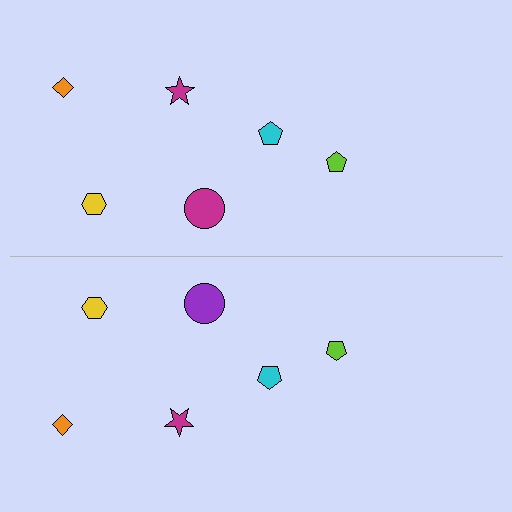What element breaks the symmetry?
The purple circle on the bottom side breaks the symmetry — its mirror counterpart is magenta.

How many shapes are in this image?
There are 12 shapes in this image.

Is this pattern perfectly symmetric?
No, the pattern is not perfectly symmetric. The purple circle on the bottom side breaks the symmetry — its mirror counterpart is magenta.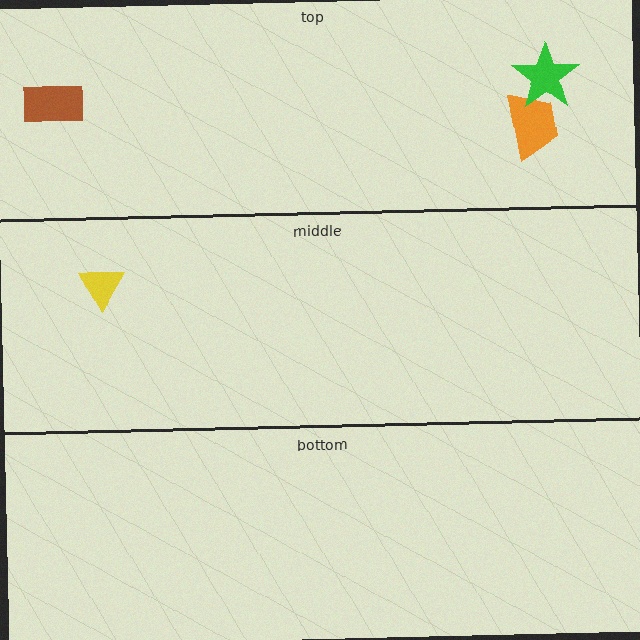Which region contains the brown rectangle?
The top region.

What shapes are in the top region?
The orange trapezoid, the green star, the brown rectangle.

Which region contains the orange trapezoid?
The top region.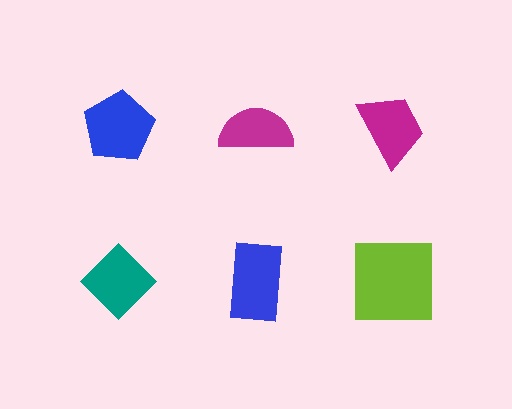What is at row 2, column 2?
A blue rectangle.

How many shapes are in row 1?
3 shapes.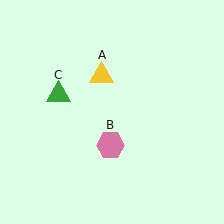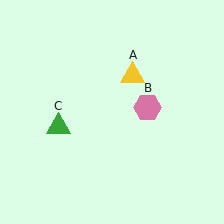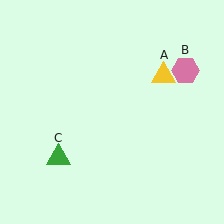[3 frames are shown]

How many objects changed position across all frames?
3 objects changed position: yellow triangle (object A), pink hexagon (object B), green triangle (object C).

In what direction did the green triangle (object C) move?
The green triangle (object C) moved down.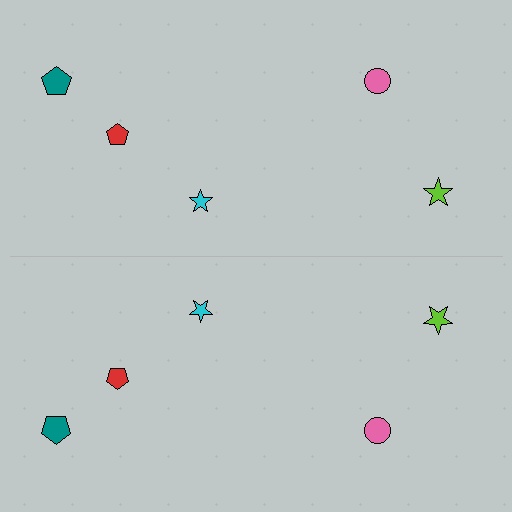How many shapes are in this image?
There are 10 shapes in this image.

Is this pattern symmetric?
Yes, this pattern has bilateral (reflection) symmetry.